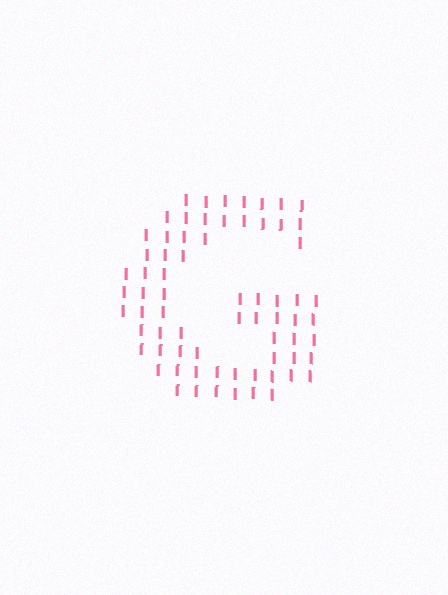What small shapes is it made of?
It is made of small letter I's.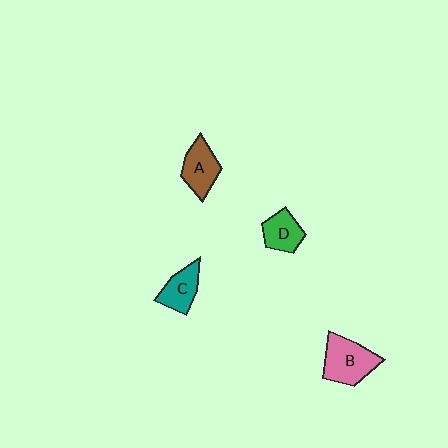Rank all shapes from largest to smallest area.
From largest to smallest: B (pink), A (brown), C (teal), D (green).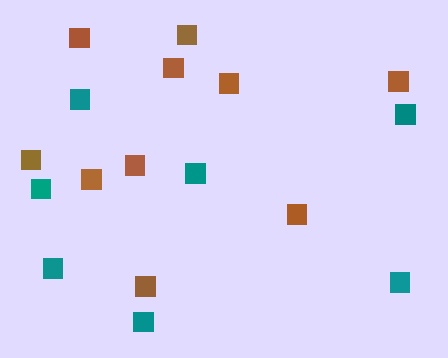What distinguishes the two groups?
There are 2 groups: one group of brown squares (10) and one group of teal squares (7).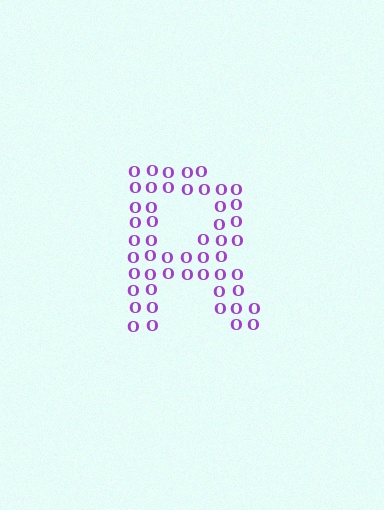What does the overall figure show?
The overall figure shows the letter R.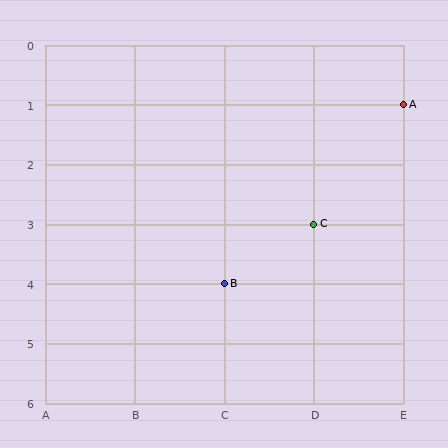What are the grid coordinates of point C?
Point C is at grid coordinates (D, 3).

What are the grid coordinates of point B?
Point B is at grid coordinates (C, 4).